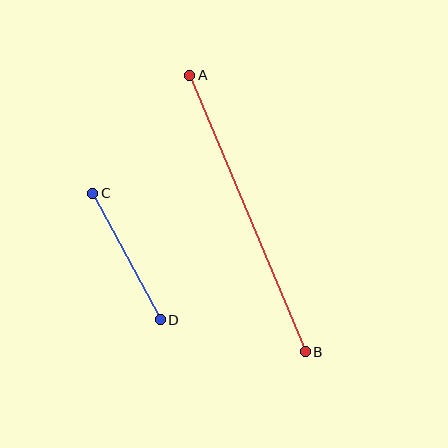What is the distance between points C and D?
The distance is approximately 143 pixels.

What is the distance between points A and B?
The distance is approximately 300 pixels.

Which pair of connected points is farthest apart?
Points A and B are farthest apart.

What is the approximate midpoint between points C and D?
The midpoint is at approximately (127, 256) pixels.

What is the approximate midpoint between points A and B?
The midpoint is at approximately (248, 214) pixels.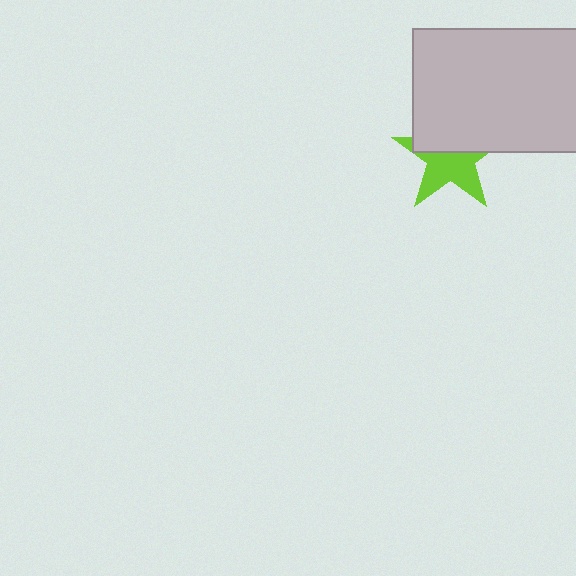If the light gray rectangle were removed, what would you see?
You would see the complete lime star.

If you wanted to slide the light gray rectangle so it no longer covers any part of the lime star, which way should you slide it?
Slide it up — that is the most direct way to separate the two shapes.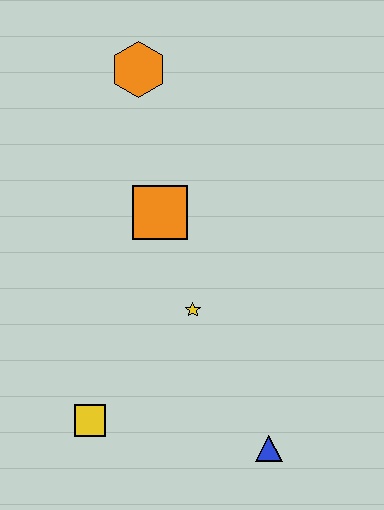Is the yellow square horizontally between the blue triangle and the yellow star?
No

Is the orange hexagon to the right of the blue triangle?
No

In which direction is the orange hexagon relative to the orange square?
The orange hexagon is above the orange square.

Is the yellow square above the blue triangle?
Yes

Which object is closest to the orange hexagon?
The orange square is closest to the orange hexagon.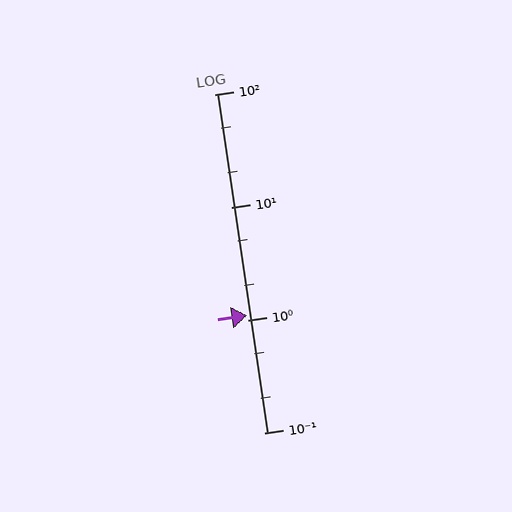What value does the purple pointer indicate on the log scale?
The pointer indicates approximately 1.1.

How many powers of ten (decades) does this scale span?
The scale spans 3 decades, from 0.1 to 100.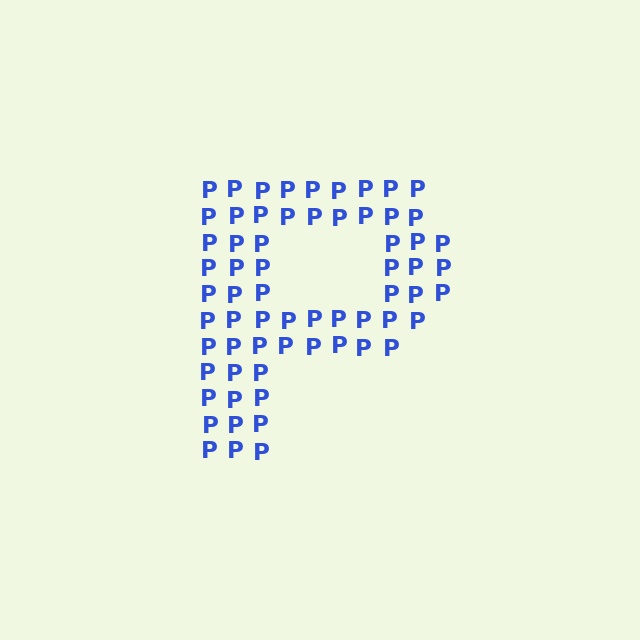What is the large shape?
The large shape is the letter P.